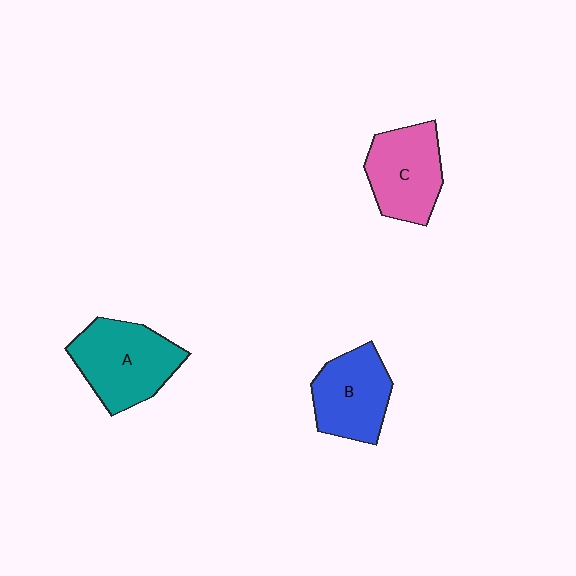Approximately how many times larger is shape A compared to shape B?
Approximately 1.2 times.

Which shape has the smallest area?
Shape B (blue).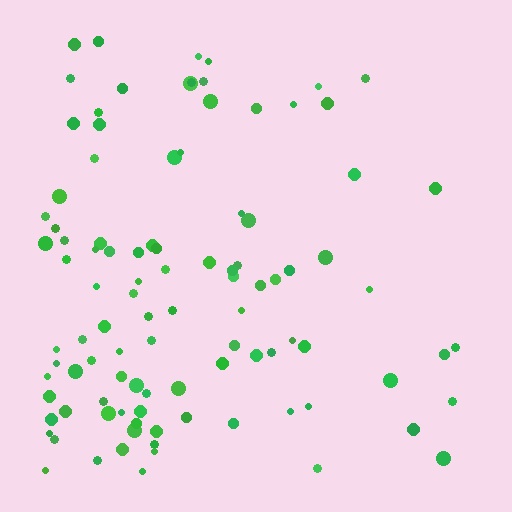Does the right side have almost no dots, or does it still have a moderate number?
Still a moderate number, just noticeably fewer than the left.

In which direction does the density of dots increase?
From right to left, with the left side densest.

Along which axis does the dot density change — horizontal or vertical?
Horizontal.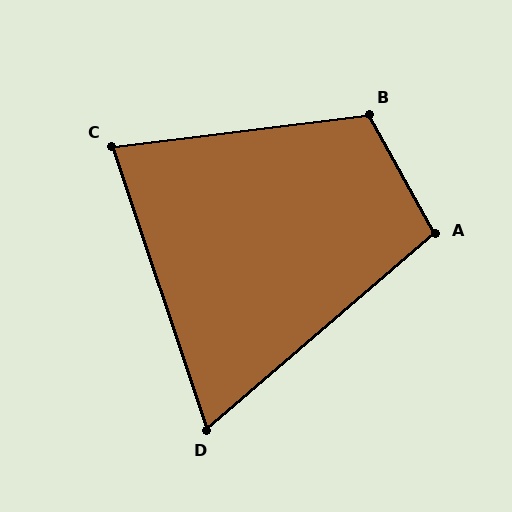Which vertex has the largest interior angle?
B, at approximately 112 degrees.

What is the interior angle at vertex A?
Approximately 101 degrees (obtuse).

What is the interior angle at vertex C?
Approximately 79 degrees (acute).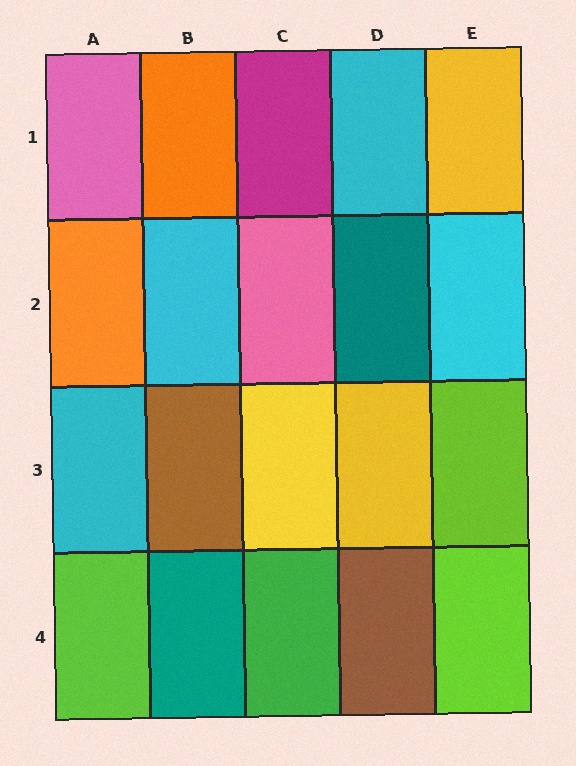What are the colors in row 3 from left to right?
Cyan, brown, yellow, yellow, lime.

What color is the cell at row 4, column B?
Teal.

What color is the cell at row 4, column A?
Lime.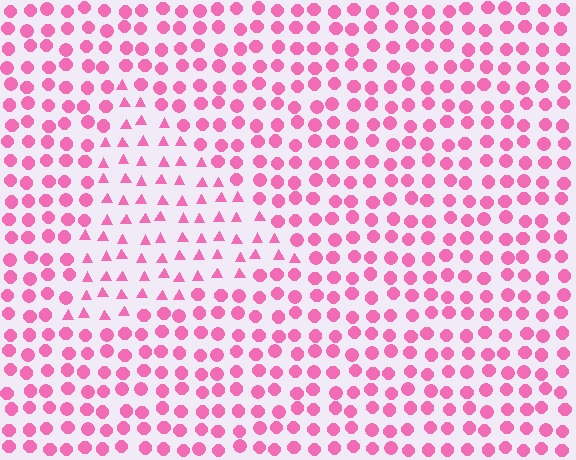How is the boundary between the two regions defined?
The boundary is defined by a change in element shape: triangles inside vs. circles outside. All elements share the same color and spacing.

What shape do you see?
I see a triangle.